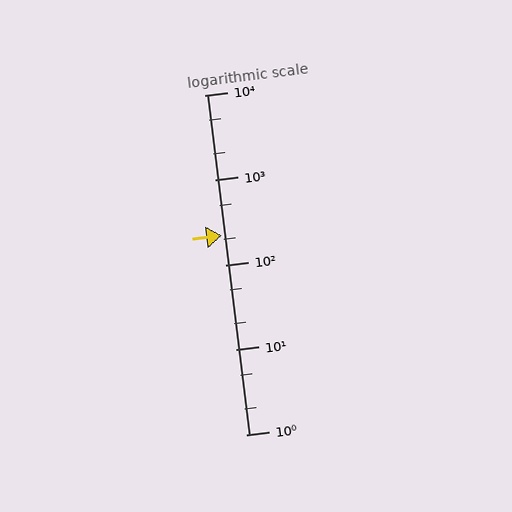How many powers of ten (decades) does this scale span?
The scale spans 4 decades, from 1 to 10000.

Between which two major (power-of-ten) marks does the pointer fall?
The pointer is between 100 and 1000.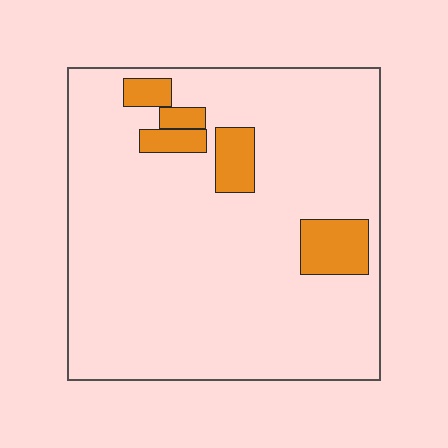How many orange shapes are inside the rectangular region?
5.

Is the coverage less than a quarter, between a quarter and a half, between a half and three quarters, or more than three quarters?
Less than a quarter.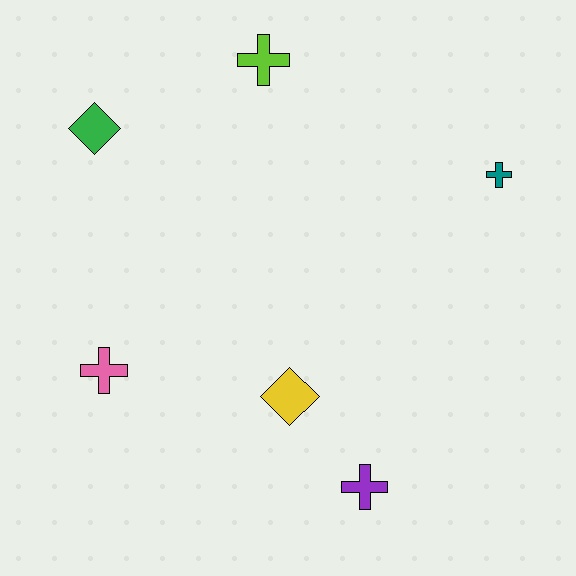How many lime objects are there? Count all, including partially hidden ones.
There is 1 lime object.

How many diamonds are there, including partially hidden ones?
There are 2 diamonds.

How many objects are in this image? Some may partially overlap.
There are 6 objects.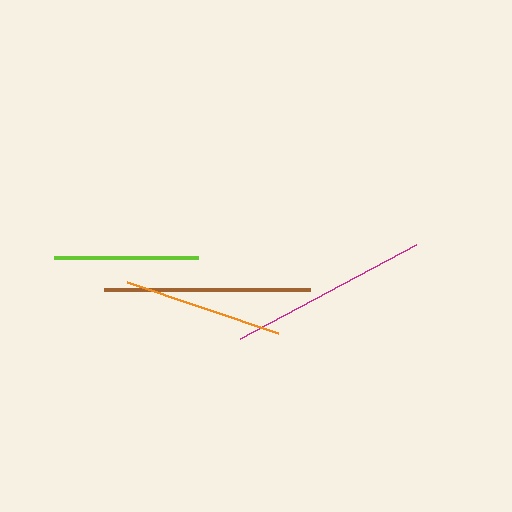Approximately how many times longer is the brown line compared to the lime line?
The brown line is approximately 1.4 times the length of the lime line.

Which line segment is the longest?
The brown line is the longest at approximately 207 pixels.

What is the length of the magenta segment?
The magenta segment is approximately 199 pixels long.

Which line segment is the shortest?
The lime line is the shortest at approximately 144 pixels.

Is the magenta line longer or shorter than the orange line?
The magenta line is longer than the orange line.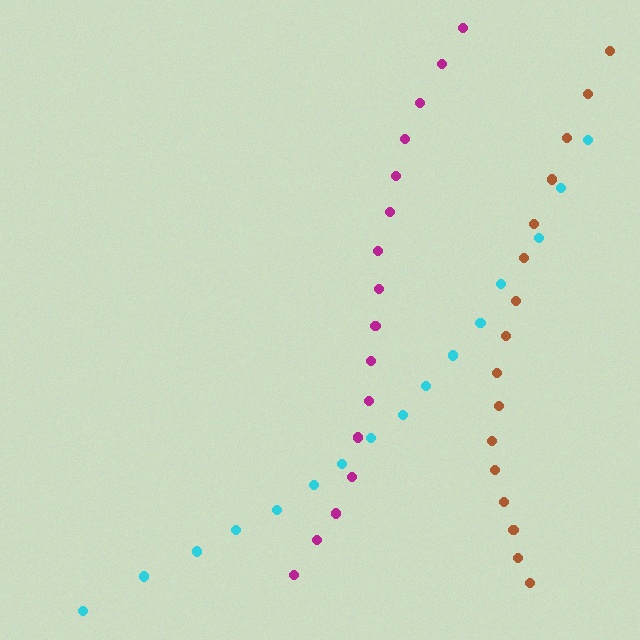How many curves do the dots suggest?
There are 3 distinct paths.